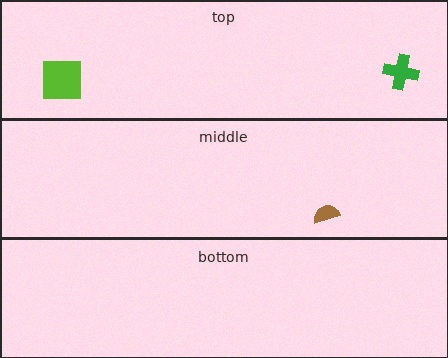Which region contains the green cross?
The top region.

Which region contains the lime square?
The top region.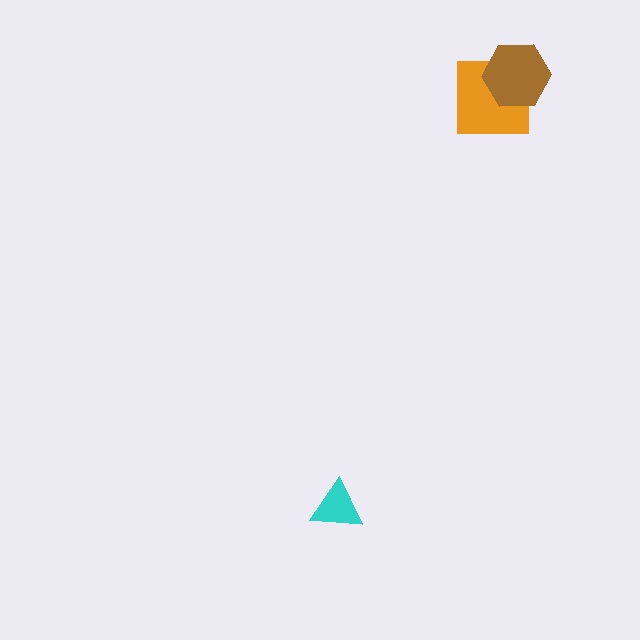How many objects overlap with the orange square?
1 object overlaps with the orange square.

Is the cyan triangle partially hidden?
No, no other shape covers it.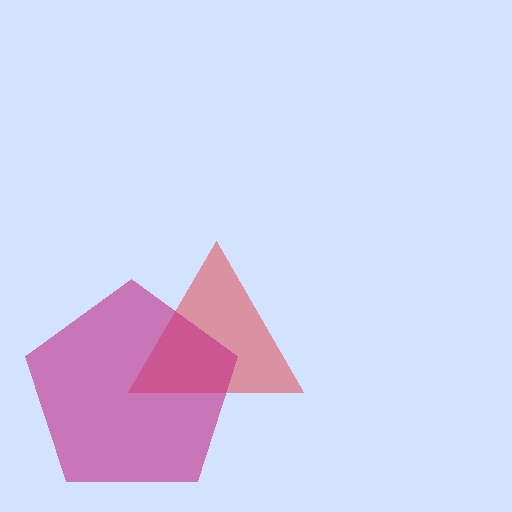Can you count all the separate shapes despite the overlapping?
Yes, there are 2 separate shapes.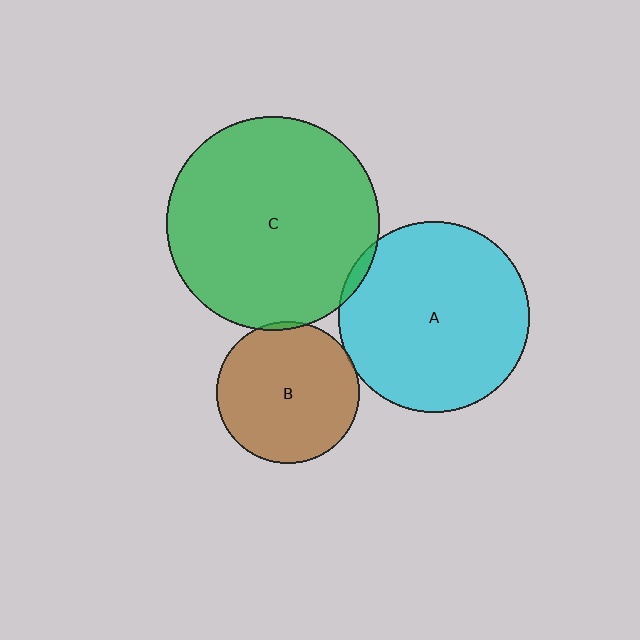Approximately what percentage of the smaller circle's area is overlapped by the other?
Approximately 5%.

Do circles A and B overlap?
Yes.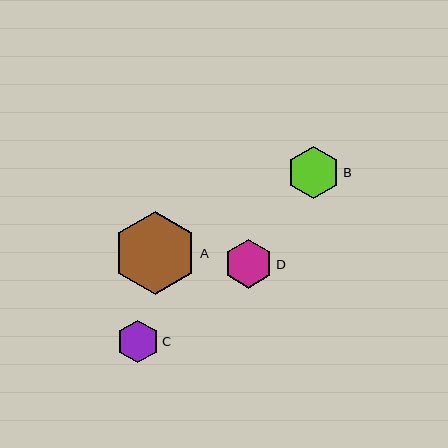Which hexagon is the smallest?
Hexagon C is the smallest with a size of approximately 43 pixels.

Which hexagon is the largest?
Hexagon A is the largest with a size of approximately 84 pixels.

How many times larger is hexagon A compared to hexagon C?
Hexagon A is approximately 2.0 times the size of hexagon C.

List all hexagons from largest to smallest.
From largest to smallest: A, B, D, C.